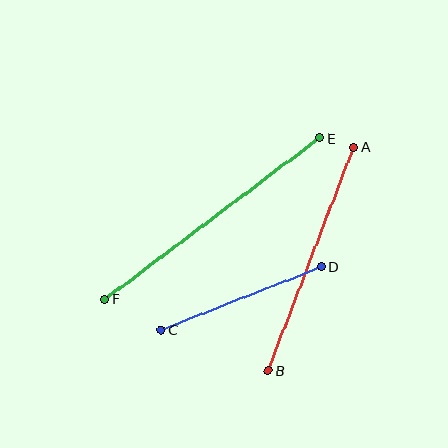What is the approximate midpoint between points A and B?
The midpoint is at approximately (311, 259) pixels.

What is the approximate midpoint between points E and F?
The midpoint is at approximately (212, 219) pixels.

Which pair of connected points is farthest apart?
Points E and F are farthest apart.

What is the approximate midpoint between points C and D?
The midpoint is at approximately (241, 298) pixels.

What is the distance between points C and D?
The distance is approximately 172 pixels.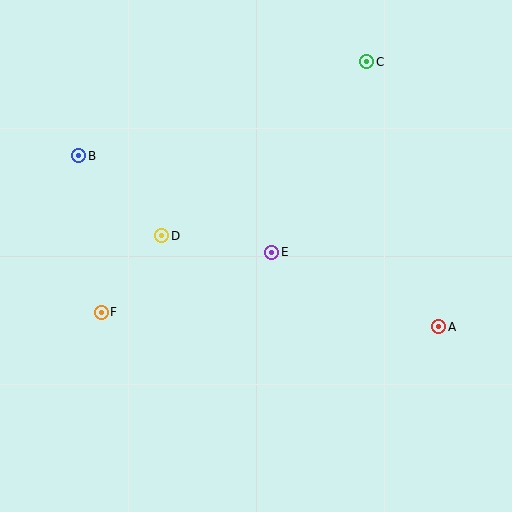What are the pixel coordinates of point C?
Point C is at (367, 62).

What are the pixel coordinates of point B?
Point B is at (79, 156).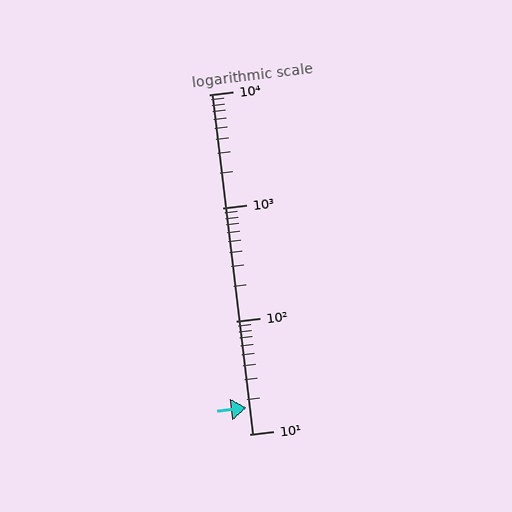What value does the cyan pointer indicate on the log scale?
The pointer indicates approximately 17.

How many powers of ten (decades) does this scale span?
The scale spans 3 decades, from 10 to 10000.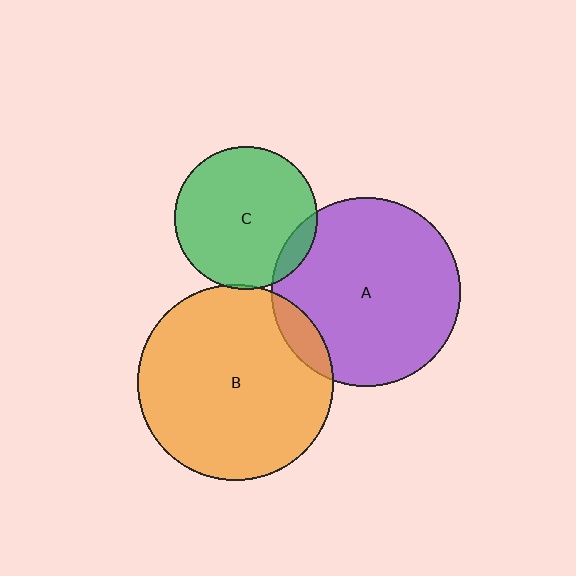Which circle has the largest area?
Circle B (orange).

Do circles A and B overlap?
Yes.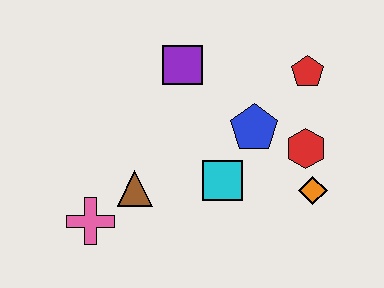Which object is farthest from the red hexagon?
The pink cross is farthest from the red hexagon.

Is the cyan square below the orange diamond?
No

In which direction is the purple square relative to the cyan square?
The purple square is above the cyan square.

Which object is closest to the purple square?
The blue pentagon is closest to the purple square.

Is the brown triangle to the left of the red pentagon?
Yes